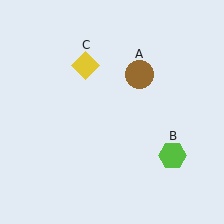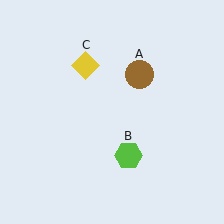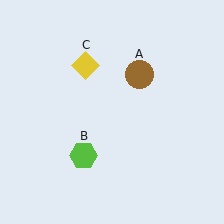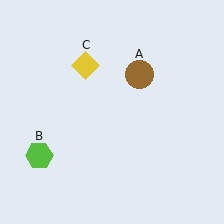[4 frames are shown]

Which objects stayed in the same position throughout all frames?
Brown circle (object A) and yellow diamond (object C) remained stationary.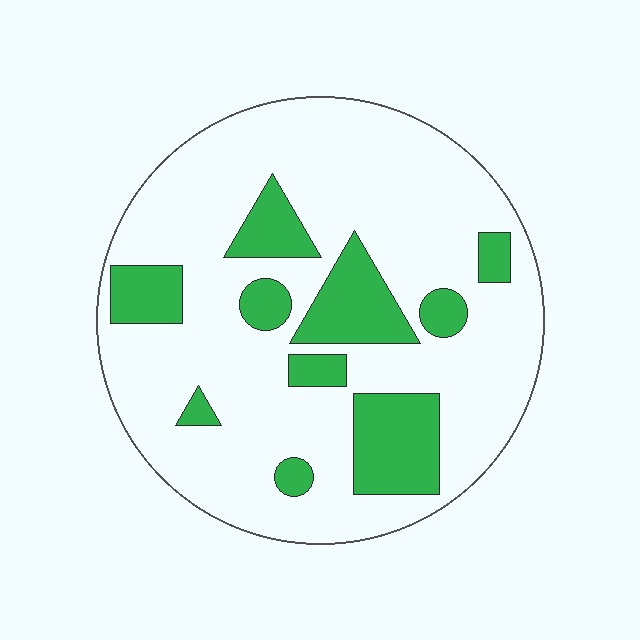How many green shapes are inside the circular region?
10.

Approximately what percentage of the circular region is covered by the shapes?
Approximately 20%.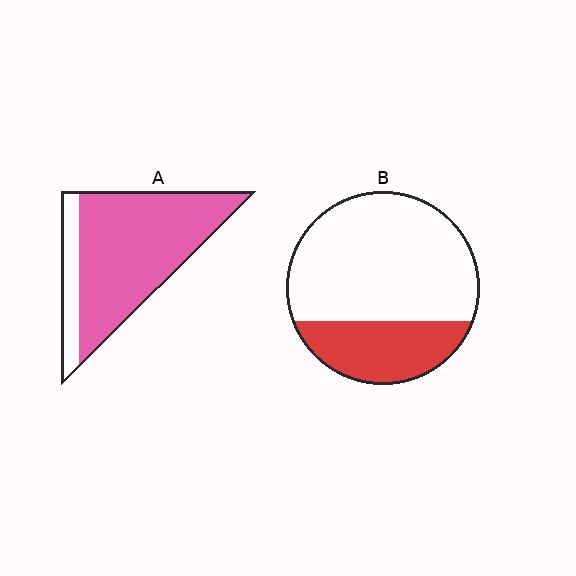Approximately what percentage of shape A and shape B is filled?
A is approximately 80% and B is approximately 30%.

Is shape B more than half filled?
No.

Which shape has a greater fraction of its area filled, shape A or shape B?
Shape A.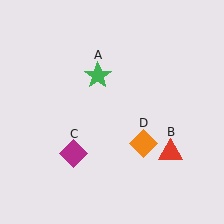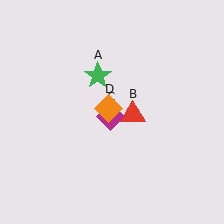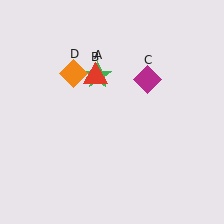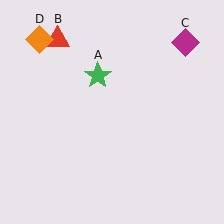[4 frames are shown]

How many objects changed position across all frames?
3 objects changed position: red triangle (object B), magenta diamond (object C), orange diamond (object D).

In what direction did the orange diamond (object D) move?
The orange diamond (object D) moved up and to the left.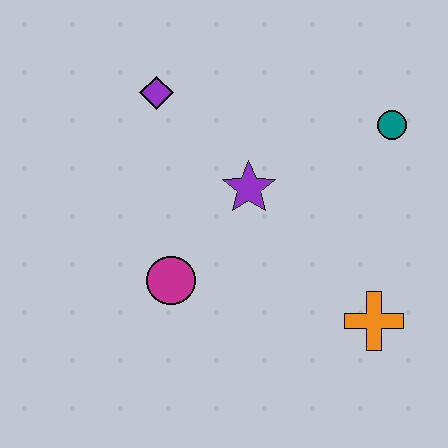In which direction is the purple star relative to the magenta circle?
The purple star is above the magenta circle.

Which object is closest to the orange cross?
The purple star is closest to the orange cross.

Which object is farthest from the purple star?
The orange cross is farthest from the purple star.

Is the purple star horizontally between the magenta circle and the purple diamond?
No